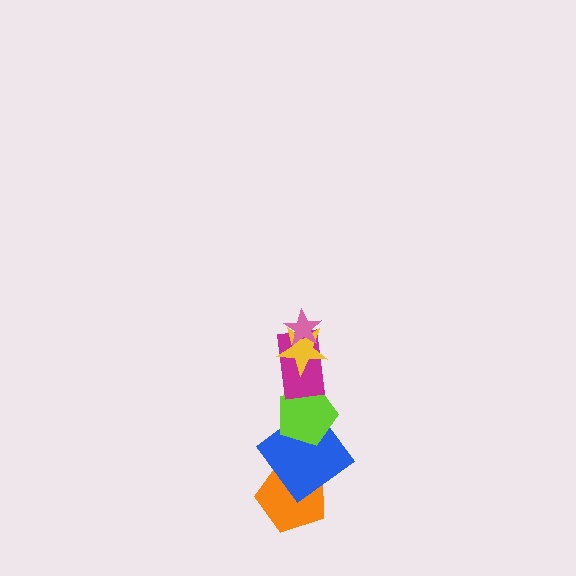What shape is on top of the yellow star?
The pink star is on top of the yellow star.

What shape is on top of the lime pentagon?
The magenta rectangle is on top of the lime pentagon.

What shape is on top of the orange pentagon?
The blue diamond is on top of the orange pentagon.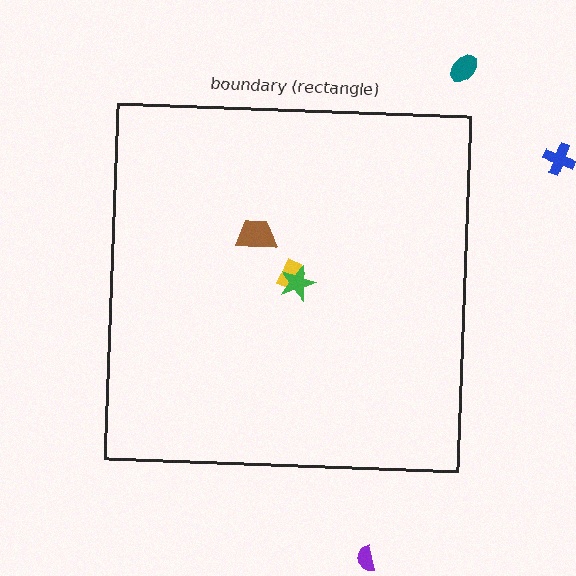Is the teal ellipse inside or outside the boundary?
Outside.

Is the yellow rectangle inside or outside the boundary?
Inside.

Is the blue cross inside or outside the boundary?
Outside.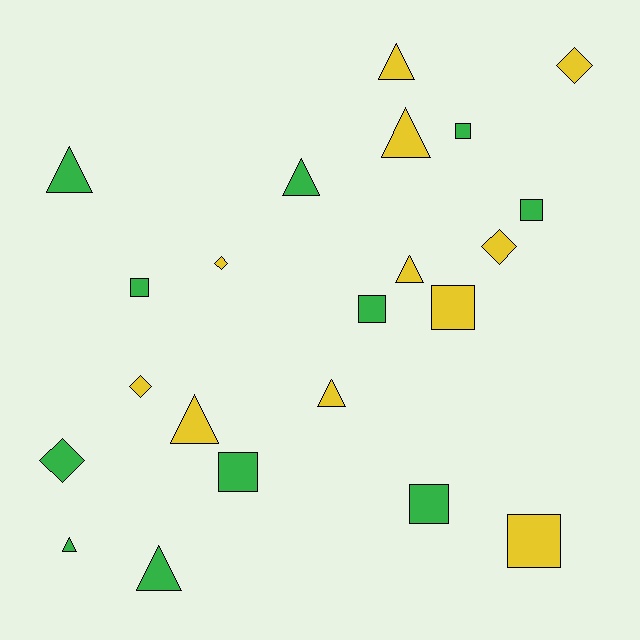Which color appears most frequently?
Green, with 11 objects.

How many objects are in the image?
There are 22 objects.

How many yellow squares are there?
There are 2 yellow squares.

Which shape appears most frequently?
Triangle, with 9 objects.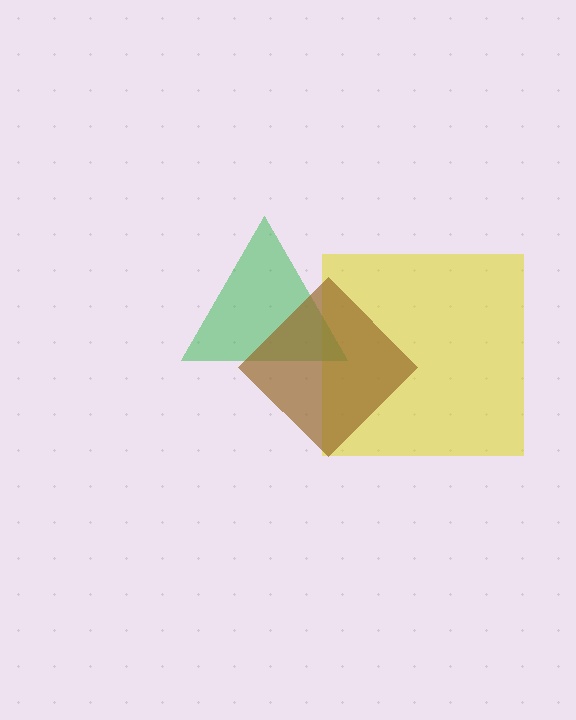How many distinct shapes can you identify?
There are 3 distinct shapes: a yellow square, a green triangle, a brown diamond.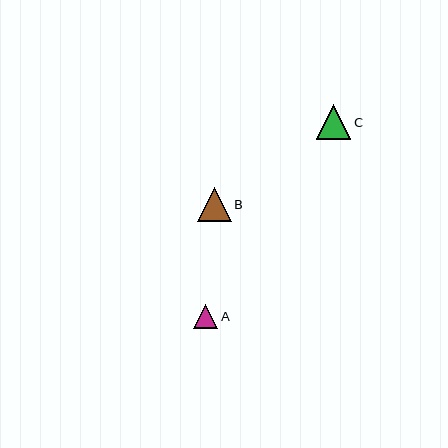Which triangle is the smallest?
Triangle A is the smallest with a size of approximately 24 pixels.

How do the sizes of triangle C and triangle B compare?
Triangle C and triangle B are approximately the same size.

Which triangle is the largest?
Triangle C is the largest with a size of approximately 35 pixels.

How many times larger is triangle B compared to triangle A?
Triangle B is approximately 1.4 times the size of triangle A.